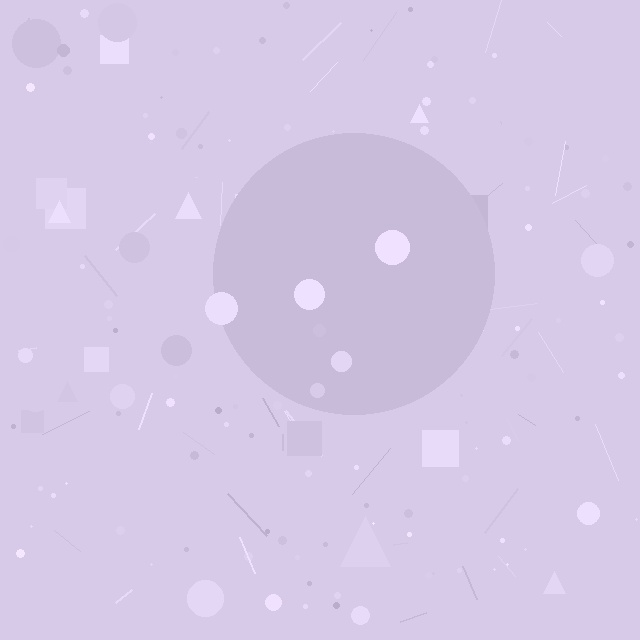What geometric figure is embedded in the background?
A circle is embedded in the background.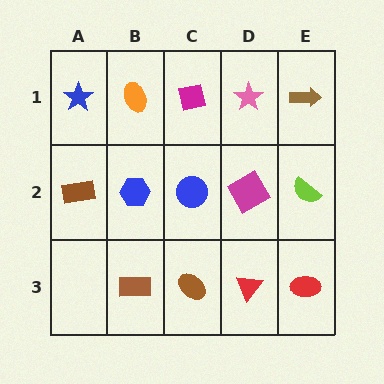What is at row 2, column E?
A lime semicircle.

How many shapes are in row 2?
5 shapes.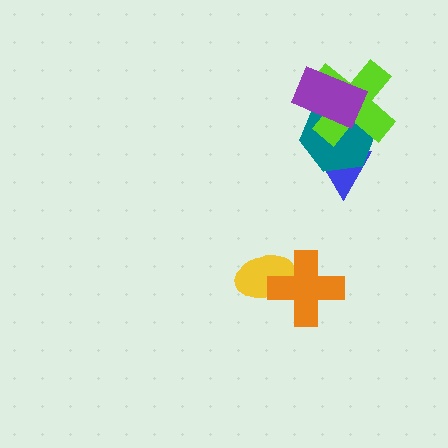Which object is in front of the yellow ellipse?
The orange cross is in front of the yellow ellipse.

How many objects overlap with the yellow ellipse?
1 object overlaps with the yellow ellipse.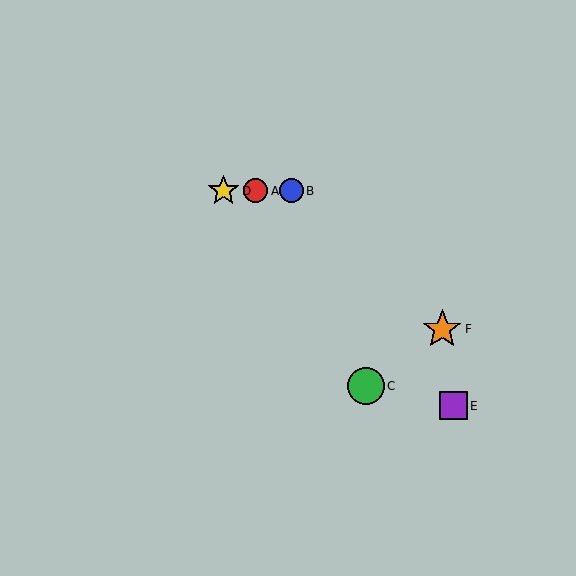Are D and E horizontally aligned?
No, D is at y≈191 and E is at y≈406.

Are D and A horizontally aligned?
Yes, both are at y≈191.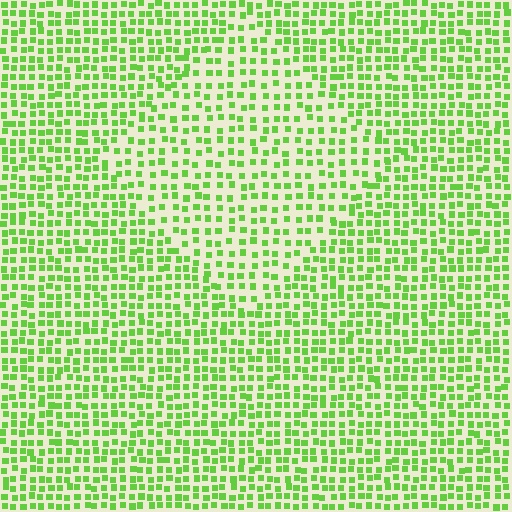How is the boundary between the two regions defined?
The boundary is defined by a change in element density (approximately 1.5x ratio). All elements are the same color, size, and shape.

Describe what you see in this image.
The image contains small lime elements arranged at two different densities. A diamond-shaped region is visible where the elements are less densely packed than the surrounding area.